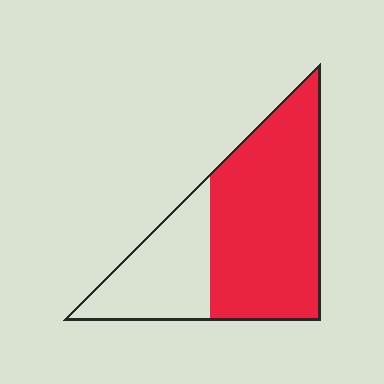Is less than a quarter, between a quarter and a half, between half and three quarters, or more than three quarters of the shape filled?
Between half and three quarters.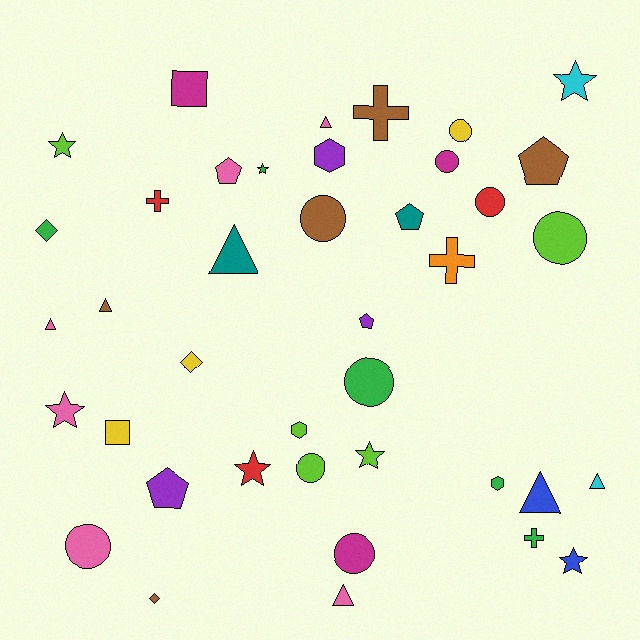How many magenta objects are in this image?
There are 3 magenta objects.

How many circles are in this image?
There are 9 circles.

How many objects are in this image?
There are 40 objects.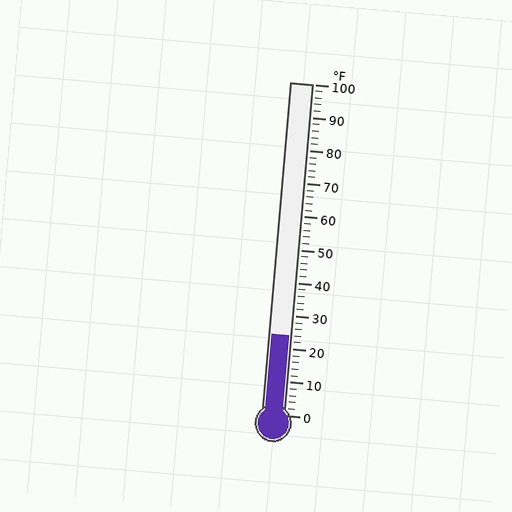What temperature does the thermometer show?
The thermometer shows approximately 24°F.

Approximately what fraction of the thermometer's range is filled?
The thermometer is filled to approximately 25% of its range.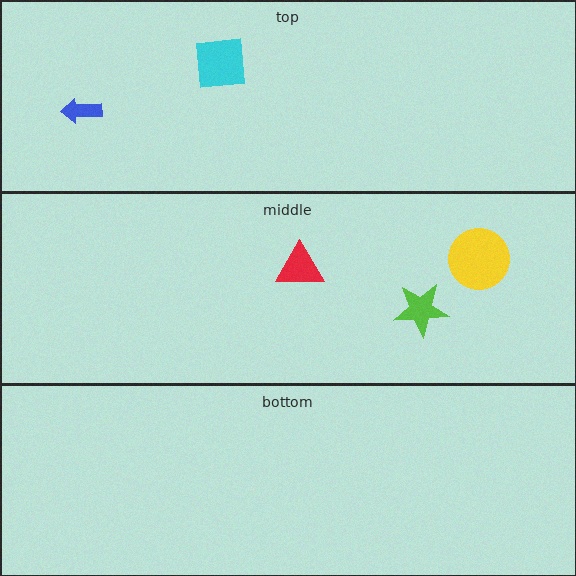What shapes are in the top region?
The blue arrow, the cyan square.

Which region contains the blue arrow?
The top region.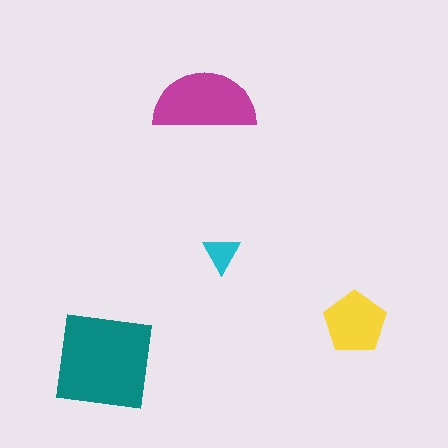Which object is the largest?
The teal square.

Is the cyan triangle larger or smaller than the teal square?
Smaller.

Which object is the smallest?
The cyan triangle.